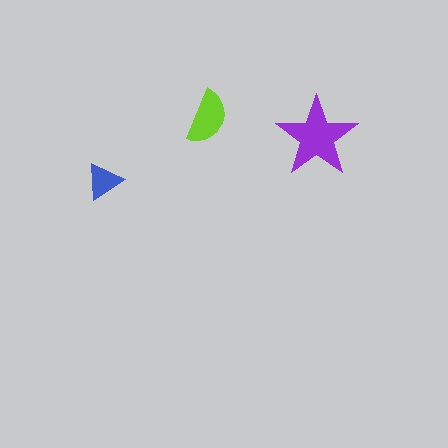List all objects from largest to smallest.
The purple star, the lime semicircle, the blue triangle.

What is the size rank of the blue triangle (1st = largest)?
3rd.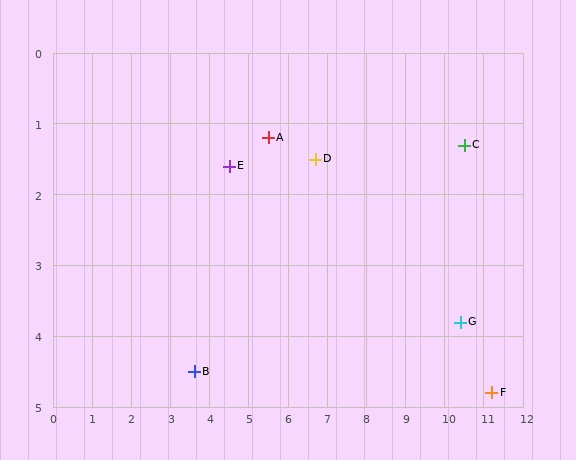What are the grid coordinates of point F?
Point F is at approximately (11.2, 4.8).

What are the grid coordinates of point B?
Point B is at approximately (3.6, 4.5).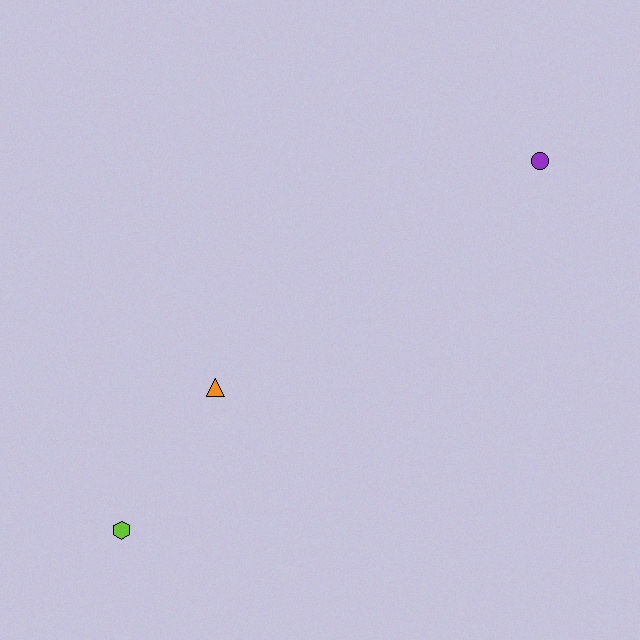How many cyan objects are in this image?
There are no cyan objects.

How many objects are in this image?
There are 3 objects.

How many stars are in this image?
There are no stars.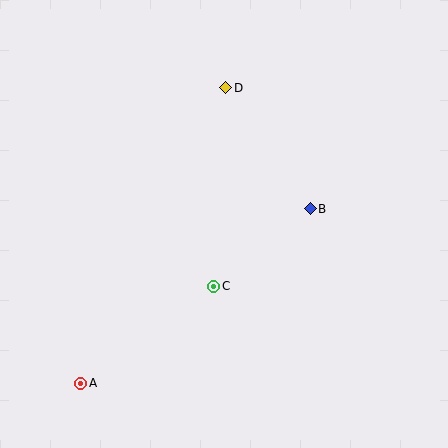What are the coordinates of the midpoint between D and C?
The midpoint between D and C is at (220, 187).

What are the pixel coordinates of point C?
Point C is at (214, 286).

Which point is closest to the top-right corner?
Point D is closest to the top-right corner.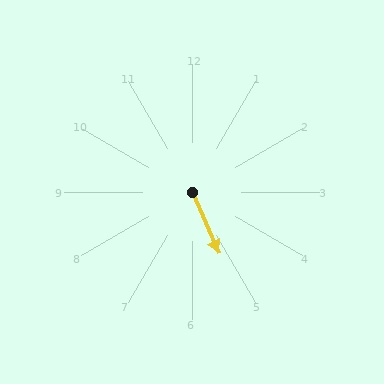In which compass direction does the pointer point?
Southeast.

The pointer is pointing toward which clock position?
Roughly 5 o'clock.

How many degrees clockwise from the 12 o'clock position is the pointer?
Approximately 157 degrees.